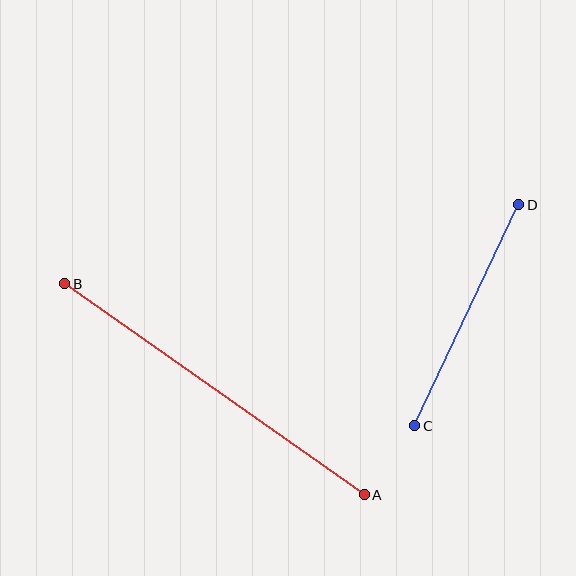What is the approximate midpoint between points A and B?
The midpoint is at approximately (214, 389) pixels.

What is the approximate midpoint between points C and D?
The midpoint is at approximately (467, 315) pixels.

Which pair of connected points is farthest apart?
Points A and B are farthest apart.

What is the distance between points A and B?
The distance is approximately 367 pixels.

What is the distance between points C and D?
The distance is approximately 245 pixels.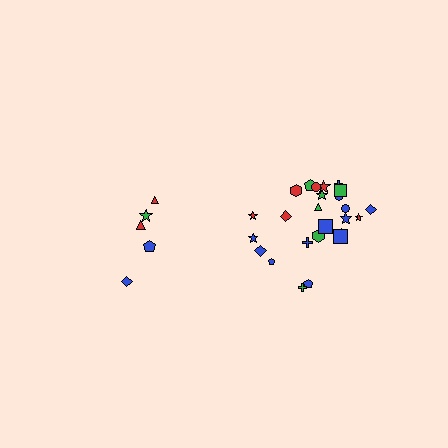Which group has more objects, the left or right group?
The right group.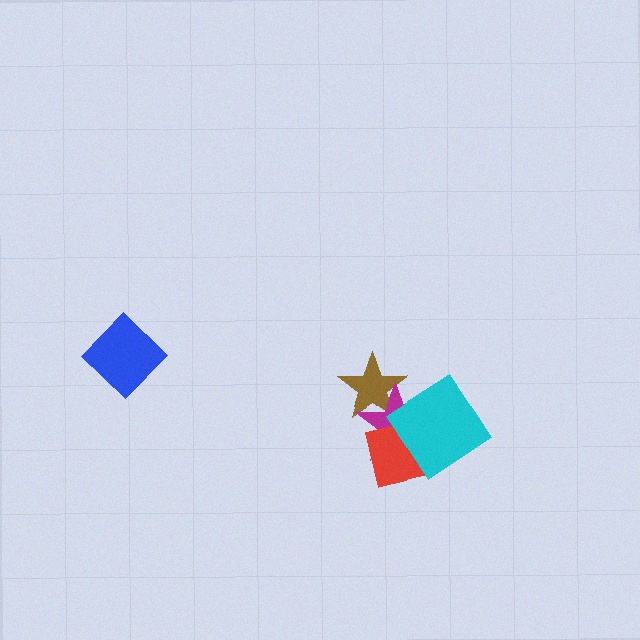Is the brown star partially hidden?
Yes, it is partially covered by another shape.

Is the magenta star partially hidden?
Yes, it is partially covered by another shape.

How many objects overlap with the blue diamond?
0 objects overlap with the blue diamond.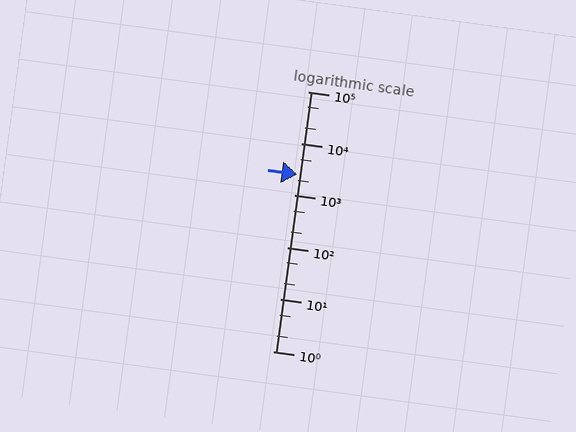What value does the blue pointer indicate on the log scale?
The pointer indicates approximately 2500.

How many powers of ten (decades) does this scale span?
The scale spans 5 decades, from 1 to 100000.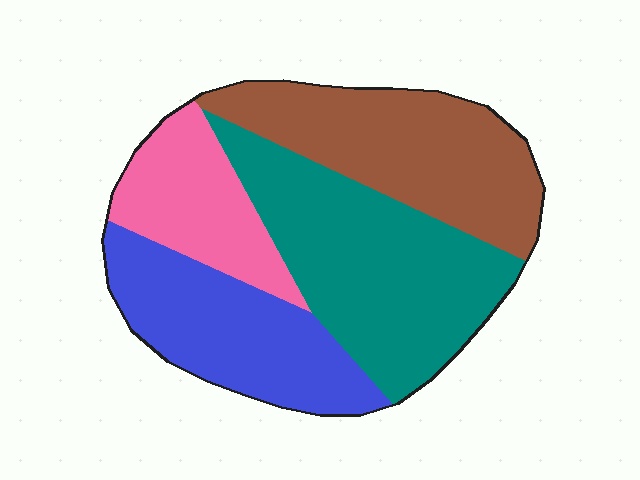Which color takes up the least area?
Pink, at roughly 15%.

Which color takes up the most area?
Teal, at roughly 35%.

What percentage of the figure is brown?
Brown covers around 25% of the figure.